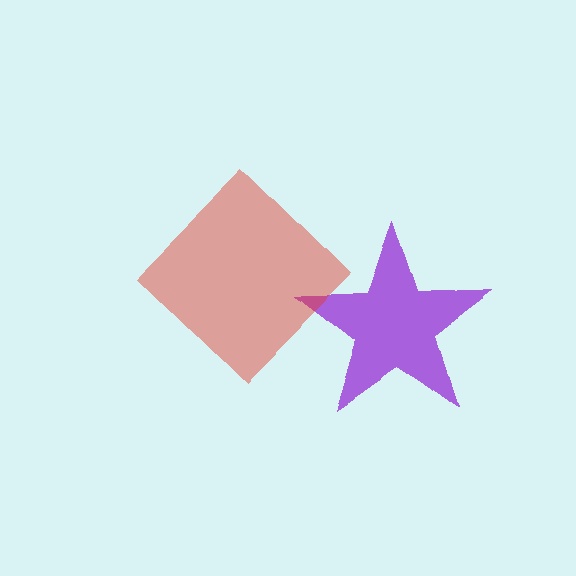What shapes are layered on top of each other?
The layered shapes are: a purple star, a red diamond.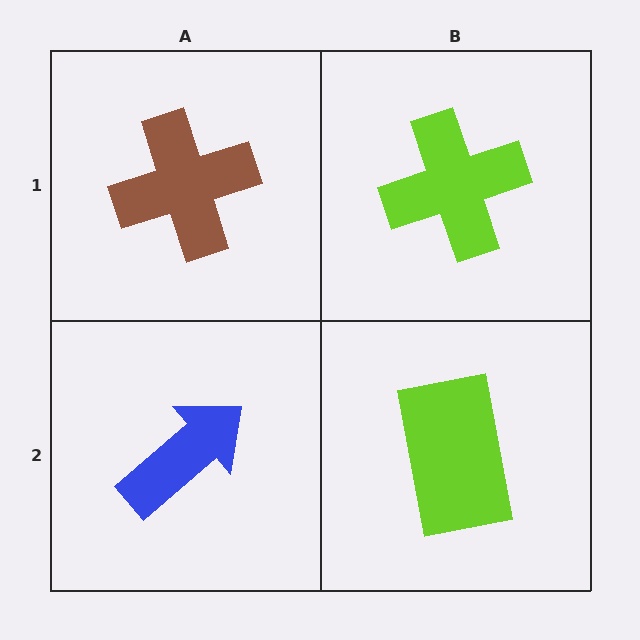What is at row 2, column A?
A blue arrow.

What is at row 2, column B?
A lime rectangle.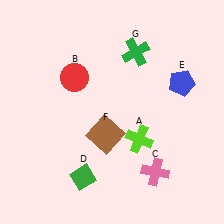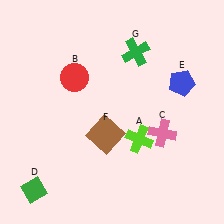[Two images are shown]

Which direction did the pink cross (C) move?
The pink cross (C) moved up.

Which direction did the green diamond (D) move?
The green diamond (D) moved left.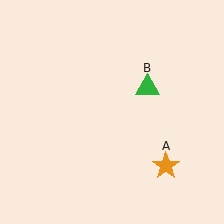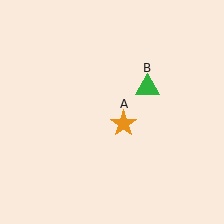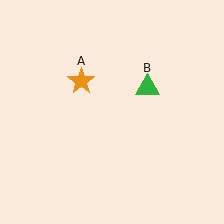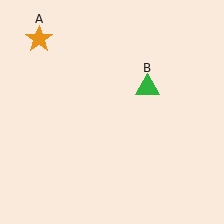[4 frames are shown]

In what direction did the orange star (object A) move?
The orange star (object A) moved up and to the left.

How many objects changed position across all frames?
1 object changed position: orange star (object A).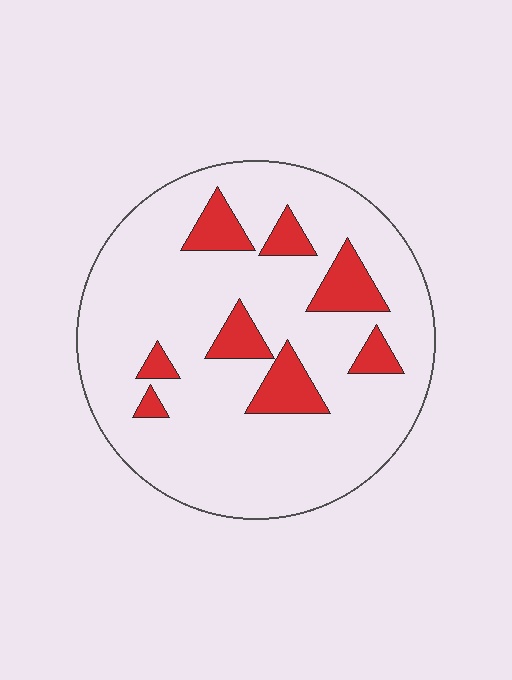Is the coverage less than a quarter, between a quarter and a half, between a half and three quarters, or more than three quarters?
Less than a quarter.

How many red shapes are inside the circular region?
8.